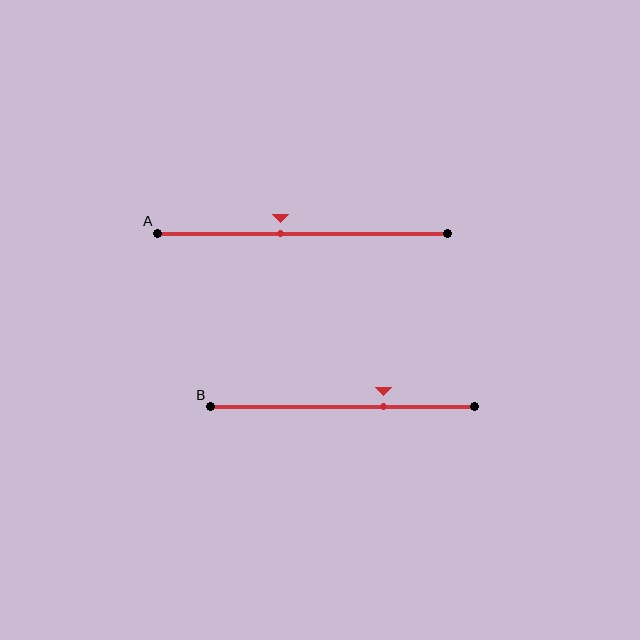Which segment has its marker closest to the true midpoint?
Segment A has its marker closest to the true midpoint.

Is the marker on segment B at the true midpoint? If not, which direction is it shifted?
No, the marker on segment B is shifted to the right by about 16% of the segment length.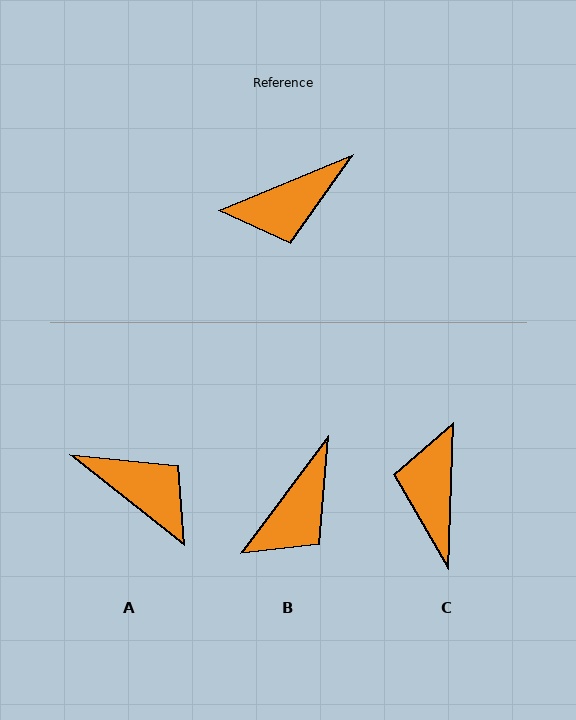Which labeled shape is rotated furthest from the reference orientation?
A, about 119 degrees away.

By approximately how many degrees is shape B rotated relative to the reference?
Approximately 31 degrees counter-clockwise.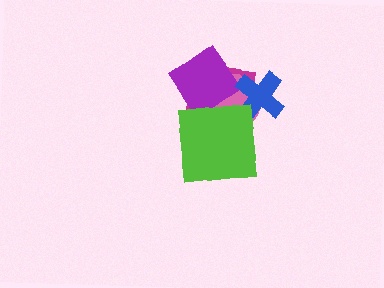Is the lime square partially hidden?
No, no other shape covers it.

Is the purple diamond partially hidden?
Yes, it is partially covered by another shape.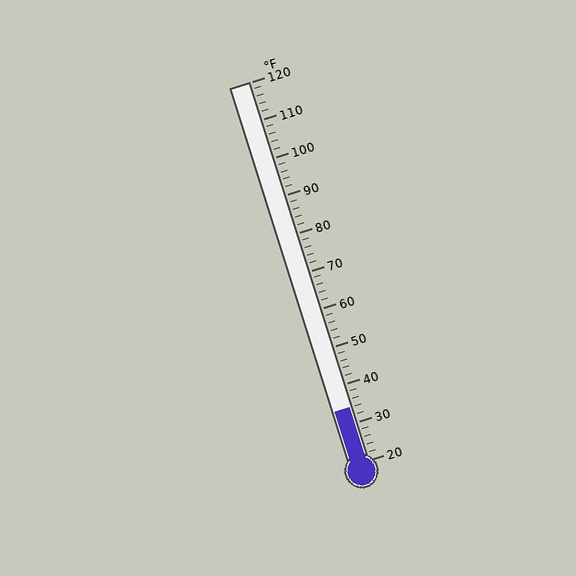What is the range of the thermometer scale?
The thermometer scale ranges from 20°F to 120°F.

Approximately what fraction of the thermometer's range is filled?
The thermometer is filled to approximately 15% of its range.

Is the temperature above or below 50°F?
The temperature is below 50°F.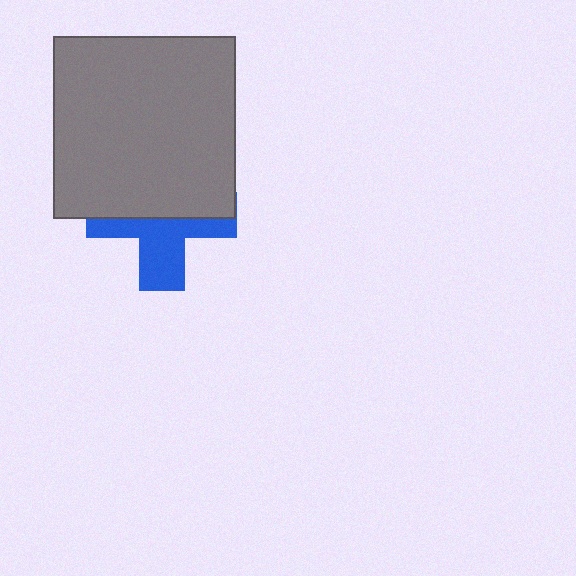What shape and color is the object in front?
The object in front is a gray square.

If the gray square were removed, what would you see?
You would see the complete blue cross.